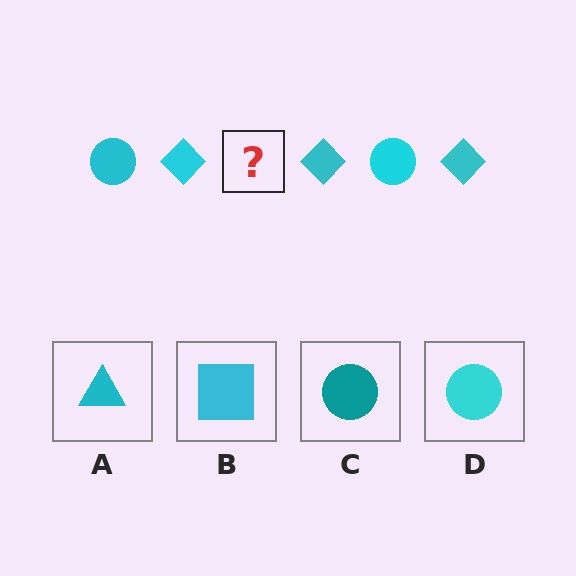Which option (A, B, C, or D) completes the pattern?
D.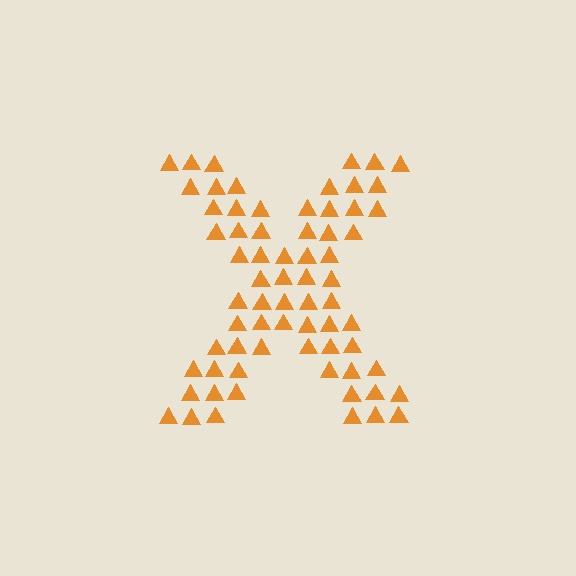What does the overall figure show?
The overall figure shows the letter X.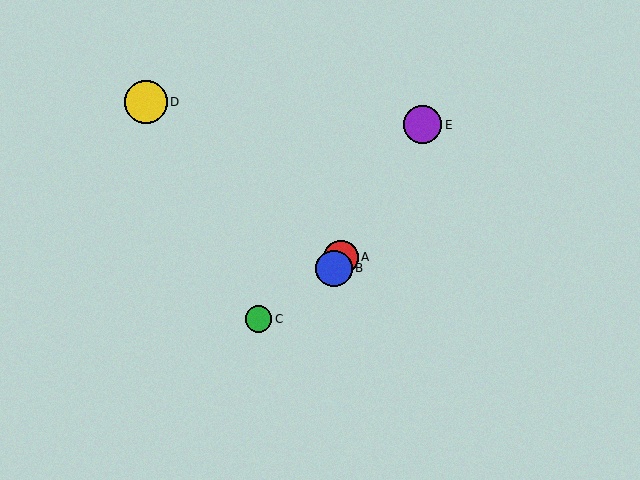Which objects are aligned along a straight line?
Objects A, B, E are aligned along a straight line.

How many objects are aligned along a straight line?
3 objects (A, B, E) are aligned along a straight line.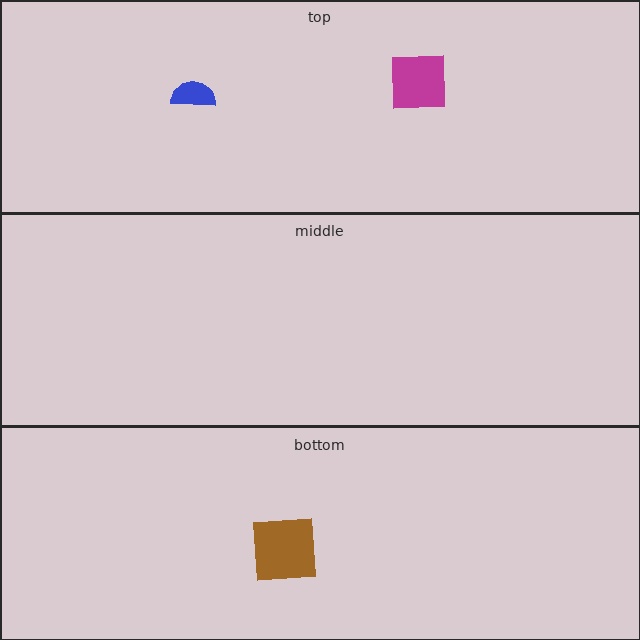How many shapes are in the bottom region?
1.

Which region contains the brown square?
The bottom region.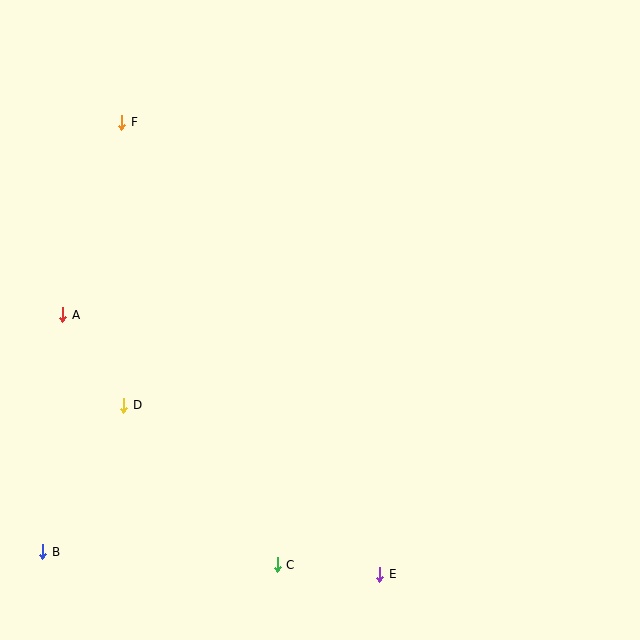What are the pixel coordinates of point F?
Point F is at (122, 122).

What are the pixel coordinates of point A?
Point A is at (63, 315).